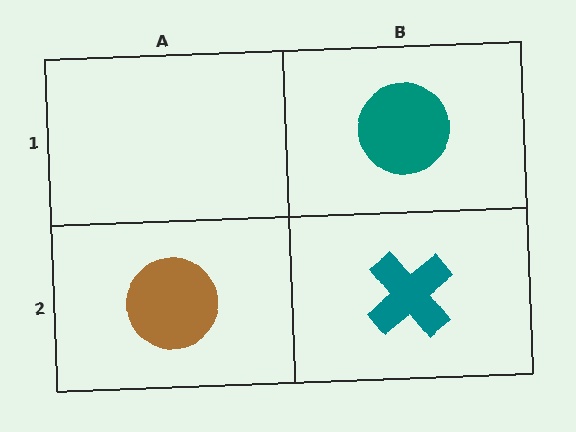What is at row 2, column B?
A teal cross.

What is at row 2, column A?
A brown circle.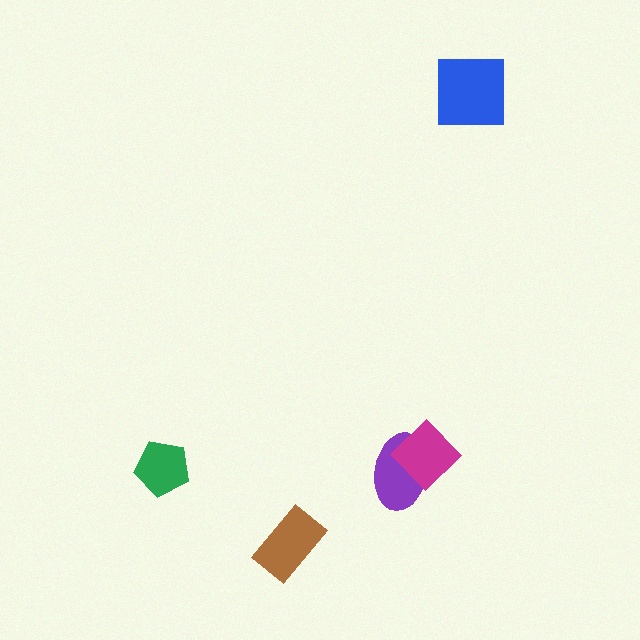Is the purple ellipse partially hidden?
Yes, it is partially covered by another shape.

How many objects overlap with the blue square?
0 objects overlap with the blue square.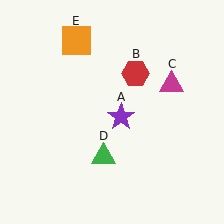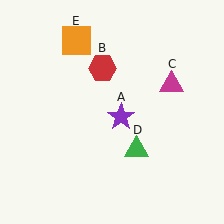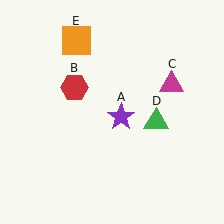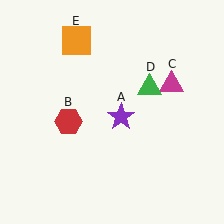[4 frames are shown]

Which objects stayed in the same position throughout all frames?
Purple star (object A) and magenta triangle (object C) and orange square (object E) remained stationary.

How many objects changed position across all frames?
2 objects changed position: red hexagon (object B), green triangle (object D).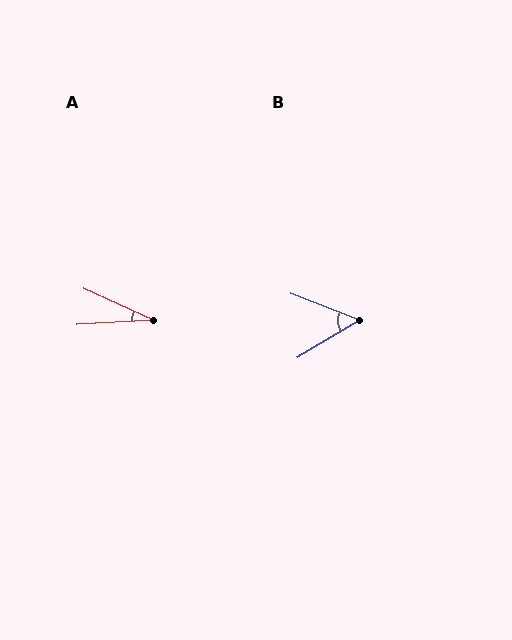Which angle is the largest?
B, at approximately 52 degrees.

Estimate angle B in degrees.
Approximately 52 degrees.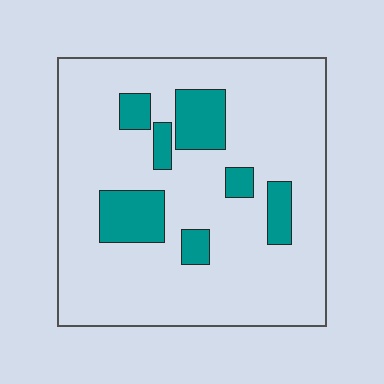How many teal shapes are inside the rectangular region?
7.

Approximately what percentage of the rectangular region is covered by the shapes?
Approximately 15%.